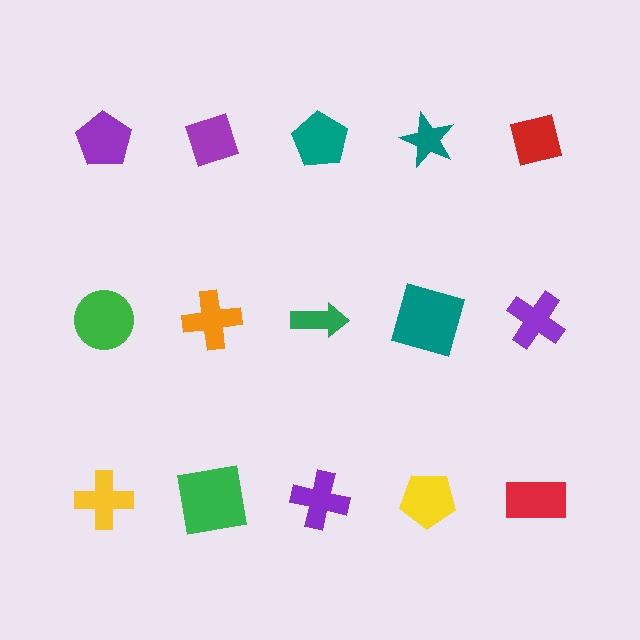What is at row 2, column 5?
A purple cross.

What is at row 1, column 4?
A teal star.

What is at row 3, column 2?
A green square.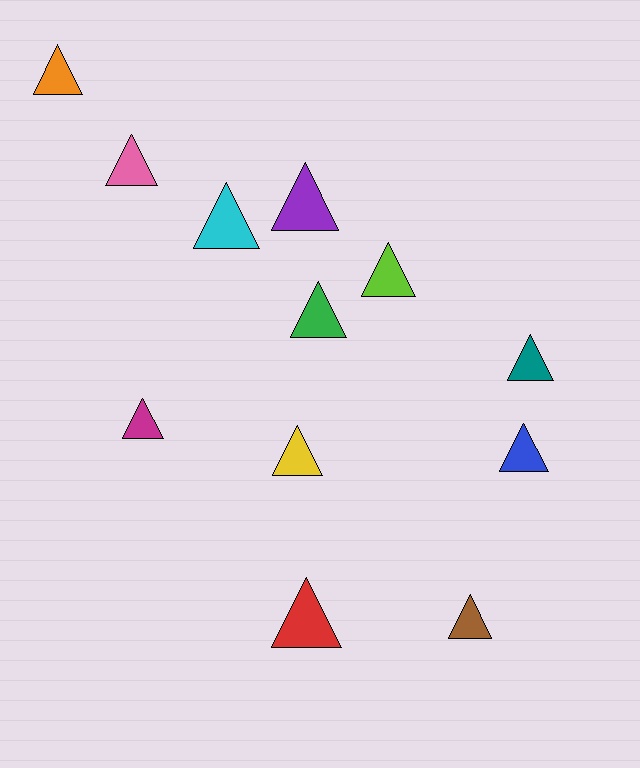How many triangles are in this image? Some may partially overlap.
There are 12 triangles.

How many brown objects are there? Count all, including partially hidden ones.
There is 1 brown object.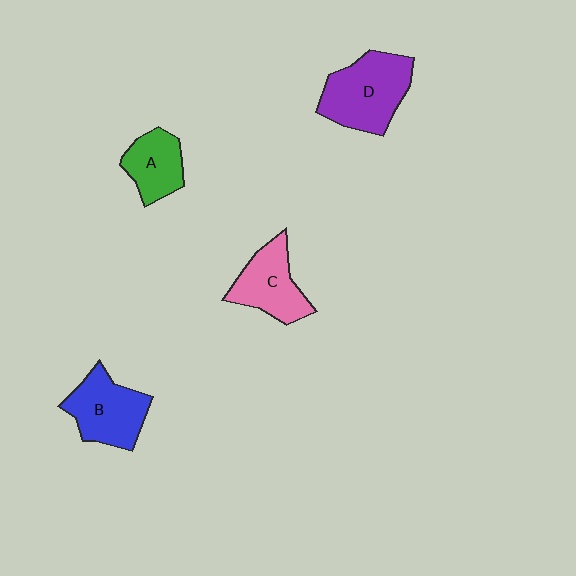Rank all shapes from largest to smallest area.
From largest to smallest: D (purple), B (blue), C (pink), A (green).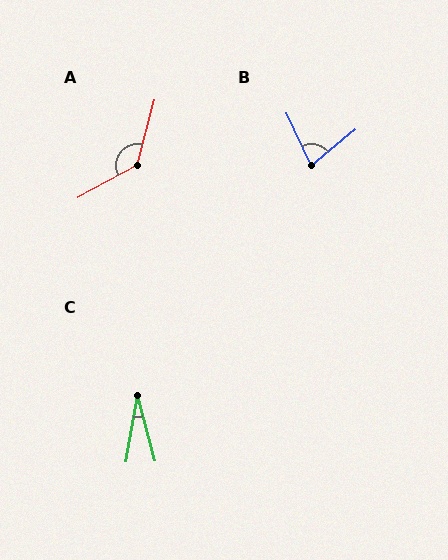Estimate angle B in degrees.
Approximately 76 degrees.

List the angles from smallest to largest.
C (25°), B (76°), A (133°).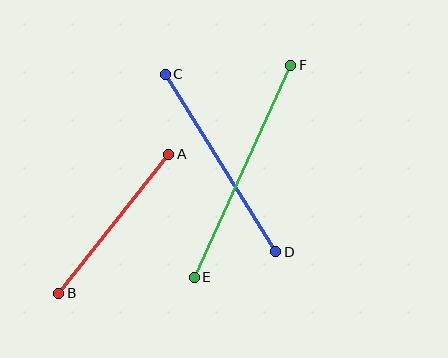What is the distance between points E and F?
The distance is approximately 233 pixels.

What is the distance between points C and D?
The distance is approximately 209 pixels.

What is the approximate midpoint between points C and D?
The midpoint is at approximately (221, 163) pixels.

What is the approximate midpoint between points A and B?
The midpoint is at approximately (114, 224) pixels.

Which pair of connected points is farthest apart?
Points E and F are farthest apart.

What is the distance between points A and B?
The distance is approximately 177 pixels.